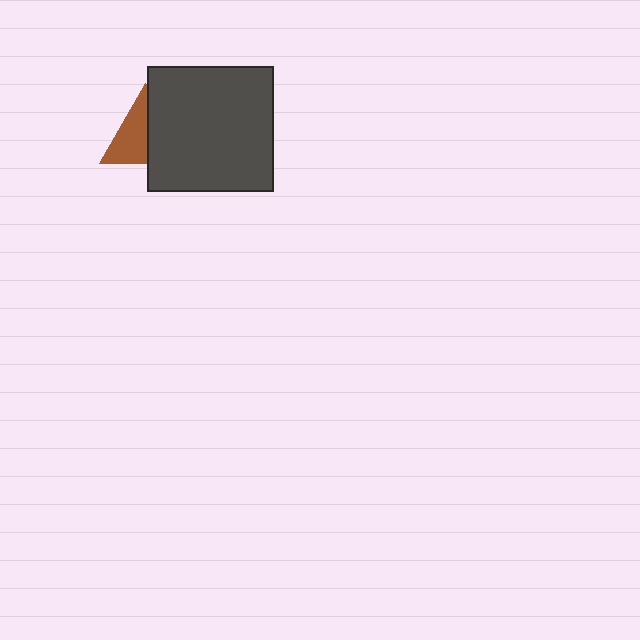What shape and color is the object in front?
The object in front is a dark gray square.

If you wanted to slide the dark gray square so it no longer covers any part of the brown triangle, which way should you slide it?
Slide it right — that is the most direct way to separate the two shapes.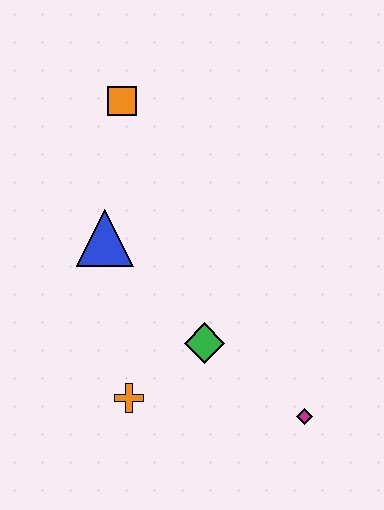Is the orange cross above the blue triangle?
No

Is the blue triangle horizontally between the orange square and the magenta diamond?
No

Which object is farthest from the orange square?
The magenta diamond is farthest from the orange square.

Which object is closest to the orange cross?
The green diamond is closest to the orange cross.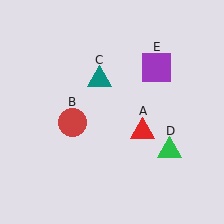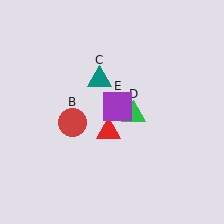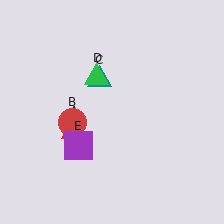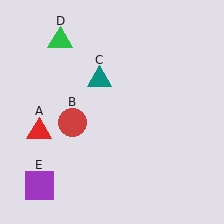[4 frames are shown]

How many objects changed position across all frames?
3 objects changed position: red triangle (object A), green triangle (object D), purple square (object E).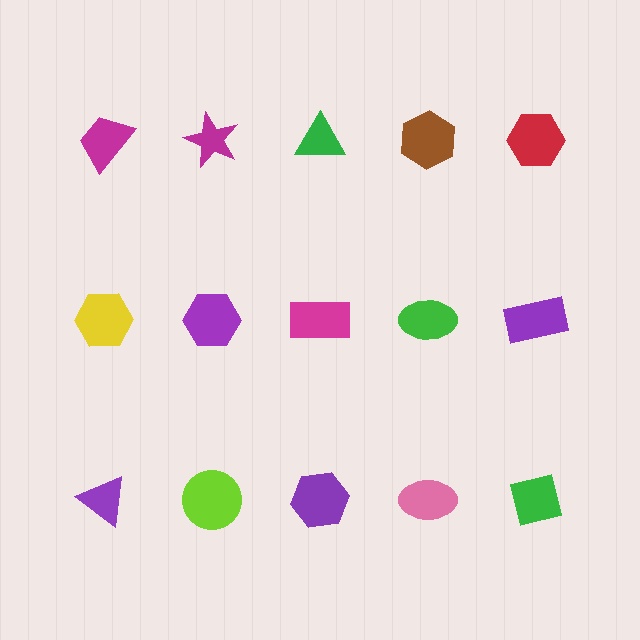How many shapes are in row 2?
5 shapes.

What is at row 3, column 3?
A purple hexagon.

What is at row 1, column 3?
A green triangle.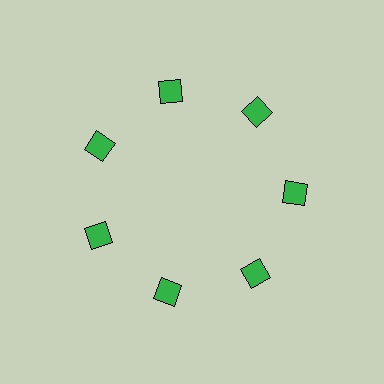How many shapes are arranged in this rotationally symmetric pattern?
There are 7 shapes, arranged in 7 groups of 1.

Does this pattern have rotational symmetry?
Yes, this pattern has 7-fold rotational symmetry. It looks the same after rotating 51 degrees around the center.